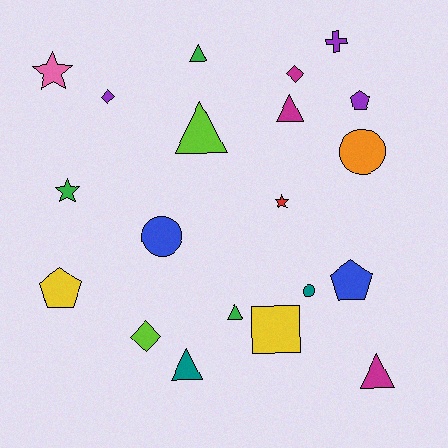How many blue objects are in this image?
There are 2 blue objects.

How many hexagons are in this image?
There are no hexagons.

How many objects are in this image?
There are 20 objects.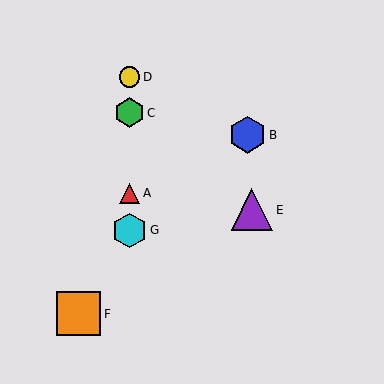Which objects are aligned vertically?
Objects A, C, D, G are aligned vertically.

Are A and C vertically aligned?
Yes, both are at x≈130.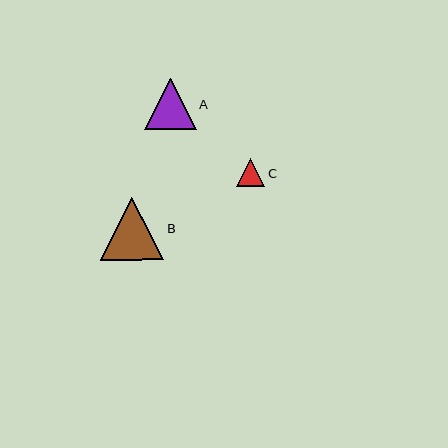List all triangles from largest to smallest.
From largest to smallest: B, A, C.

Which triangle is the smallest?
Triangle C is the smallest with a size of approximately 28 pixels.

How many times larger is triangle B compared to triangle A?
Triangle B is approximately 1.2 times the size of triangle A.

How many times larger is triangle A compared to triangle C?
Triangle A is approximately 1.8 times the size of triangle C.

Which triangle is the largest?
Triangle B is the largest with a size of approximately 64 pixels.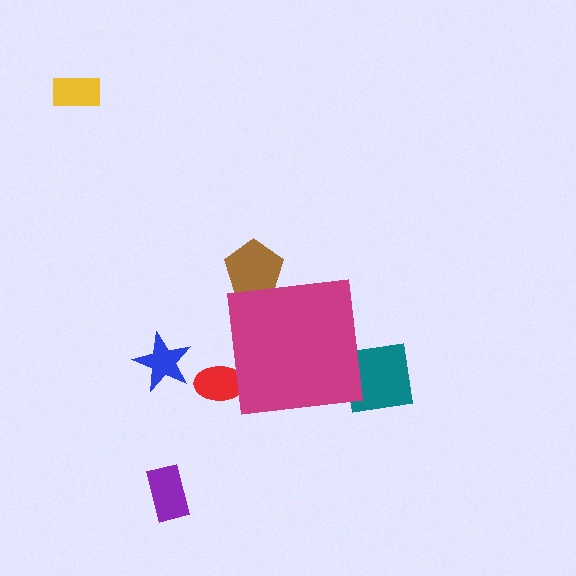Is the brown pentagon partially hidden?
Yes, the brown pentagon is partially hidden behind the magenta square.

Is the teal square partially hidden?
Yes, the teal square is partially hidden behind the magenta square.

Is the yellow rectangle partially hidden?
No, the yellow rectangle is fully visible.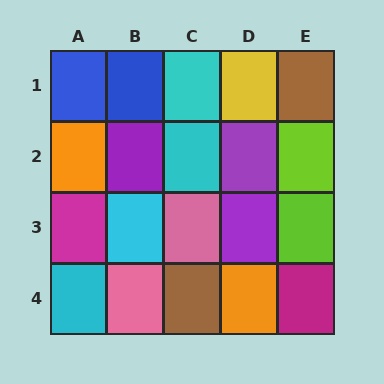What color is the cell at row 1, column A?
Blue.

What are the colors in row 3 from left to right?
Magenta, cyan, pink, purple, lime.